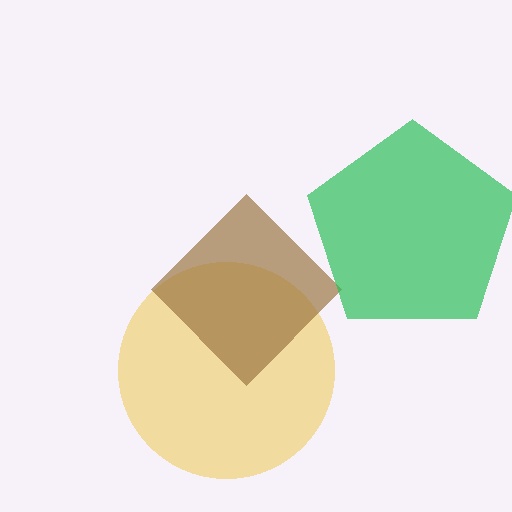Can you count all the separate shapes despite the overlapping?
Yes, there are 3 separate shapes.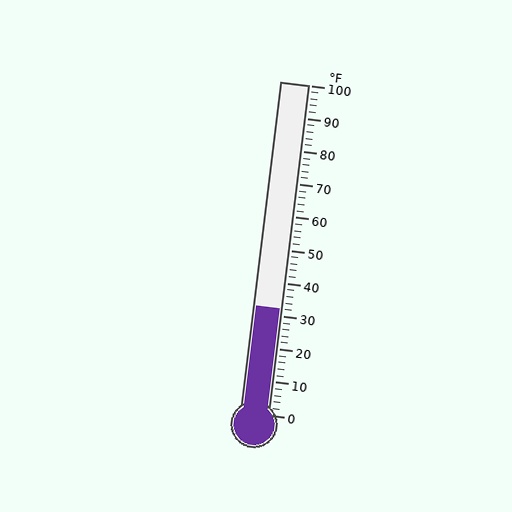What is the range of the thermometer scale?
The thermometer scale ranges from 0°F to 100°F.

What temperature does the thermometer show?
The thermometer shows approximately 32°F.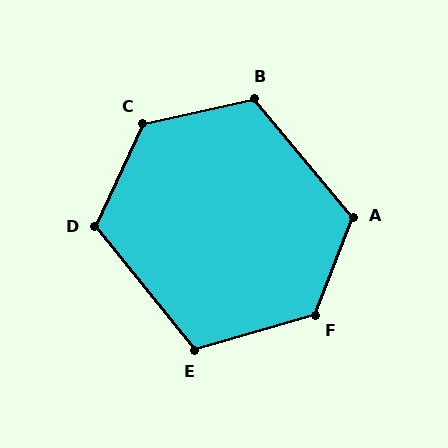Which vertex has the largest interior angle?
C, at approximately 128 degrees.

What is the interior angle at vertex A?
Approximately 119 degrees (obtuse).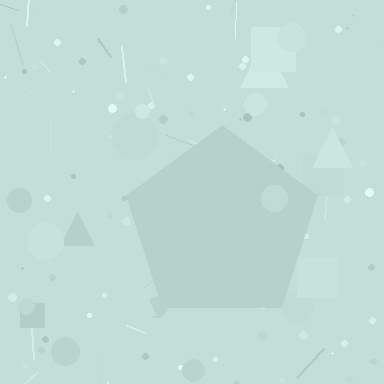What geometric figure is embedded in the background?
A pentagon is embedded in the background.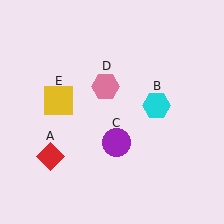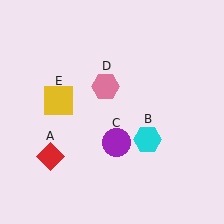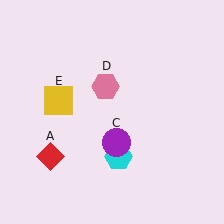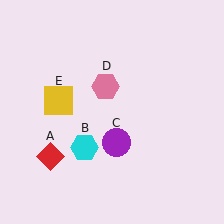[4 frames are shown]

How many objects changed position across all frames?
1 object changed position: cyan hexagon (object B).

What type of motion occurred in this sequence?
The cyan hexagon (object B) rotated clockwise around the center of the scene.